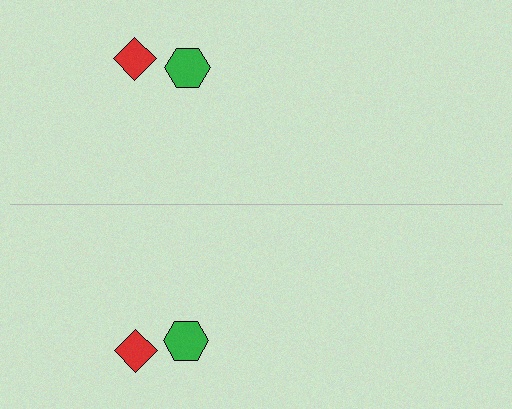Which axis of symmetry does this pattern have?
The pattern has a horizontal axis of symmetry running through the center of the image.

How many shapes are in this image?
There are 4 shapes in this image.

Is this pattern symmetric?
Yes, this pattern has bilateral (reflection) symmetry.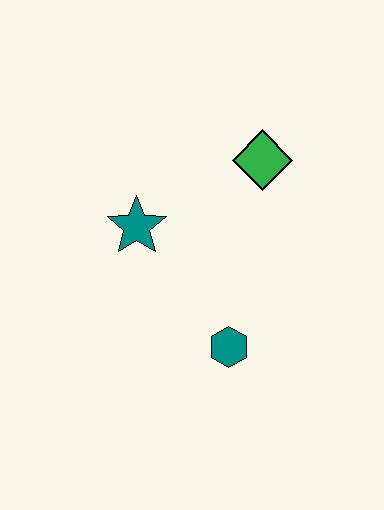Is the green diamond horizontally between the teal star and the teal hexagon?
No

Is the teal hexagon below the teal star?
Yes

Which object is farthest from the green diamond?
The teal hexagon is farthest from the green diamond.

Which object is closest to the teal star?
The green diamond is closest to the teal star.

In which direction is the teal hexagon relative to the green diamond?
The teal hexagon is below the green diamond.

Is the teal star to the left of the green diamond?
Yes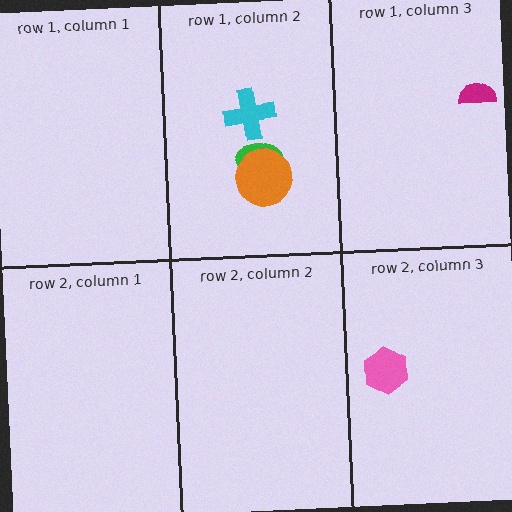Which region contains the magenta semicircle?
The row 1, column 3 region.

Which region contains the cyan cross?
The row 1, column 2 region.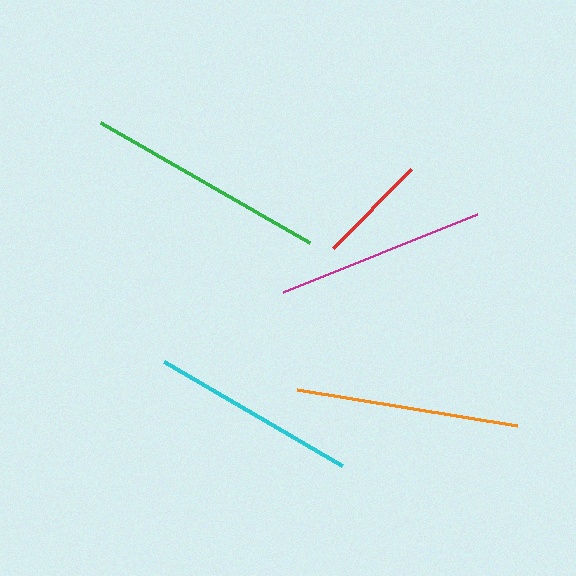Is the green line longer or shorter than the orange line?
The green line is longer than the orange line.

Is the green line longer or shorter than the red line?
The green line is longer than the red line.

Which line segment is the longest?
The green line is the longest at approximately 241 pixels.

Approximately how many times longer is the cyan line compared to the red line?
The cyan line is approximately 1.9 times the length of the red line.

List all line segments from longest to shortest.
From longest to shortest: green, orange, magenta, cyan, red.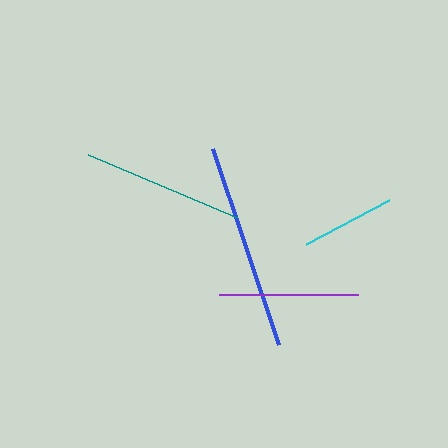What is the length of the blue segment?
The blue segment is approximately 207 pixels long.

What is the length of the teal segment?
The teal segment is approximately 162 pixels long.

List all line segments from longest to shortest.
From longest to shortest: blue, teal, purple, cyan.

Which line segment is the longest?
The blue line is the longest at approximately 207 pixels.